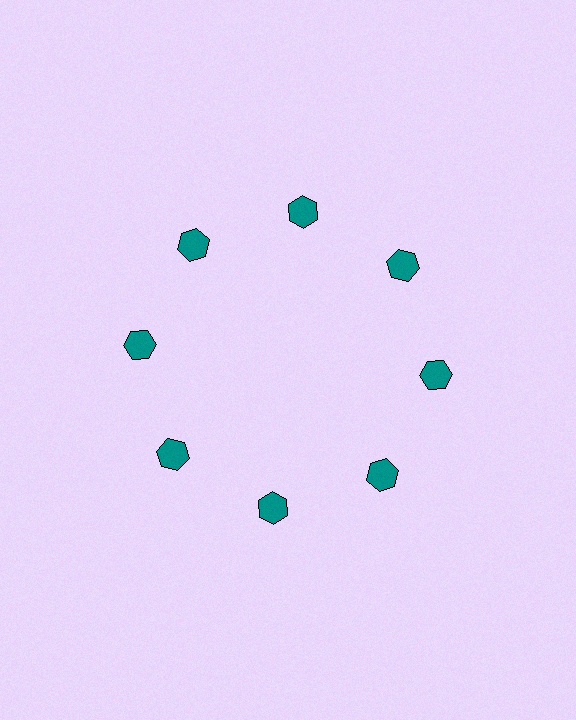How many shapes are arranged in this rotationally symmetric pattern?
There are 8 shapes, arranged in 8 groups of 1.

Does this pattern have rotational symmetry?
Yes, this pattern has 8-fold rotational symmetry. It looks the same after rotating 45 degrees around the center.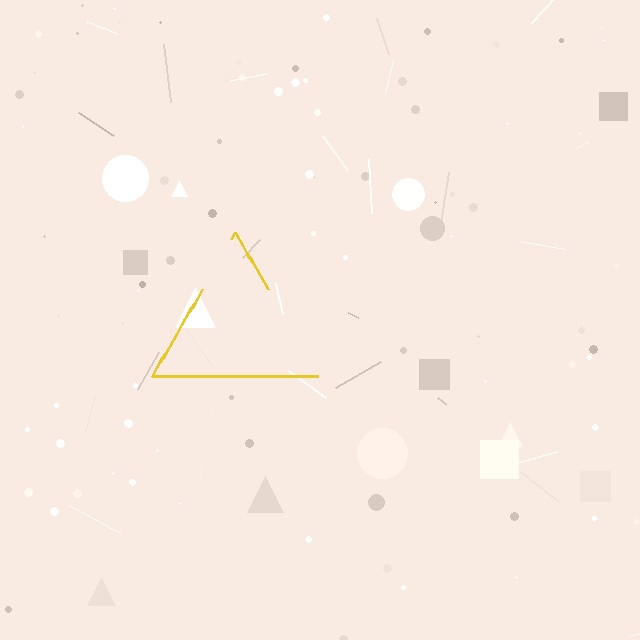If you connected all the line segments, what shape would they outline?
They would outline a triangle.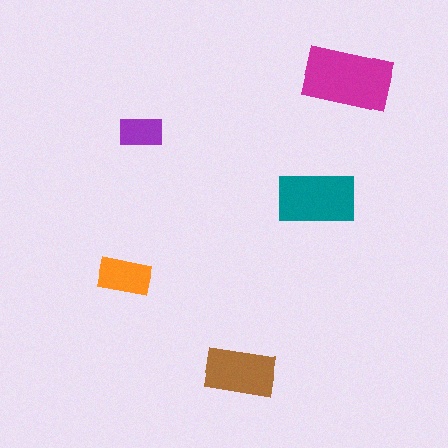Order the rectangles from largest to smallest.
the magenta one, the teal one, the brown one, the orange one, the purple one.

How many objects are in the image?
There are 5 objects in the image.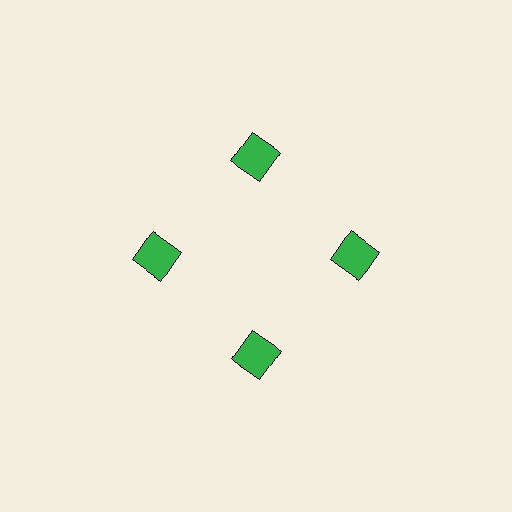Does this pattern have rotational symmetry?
Yes, this pattern has 4-fold rotational symmetry. It looks the same after rotating 90 degrees around the center.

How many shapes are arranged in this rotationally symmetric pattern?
There are 4 shapes, arranged in 4 groups of 1.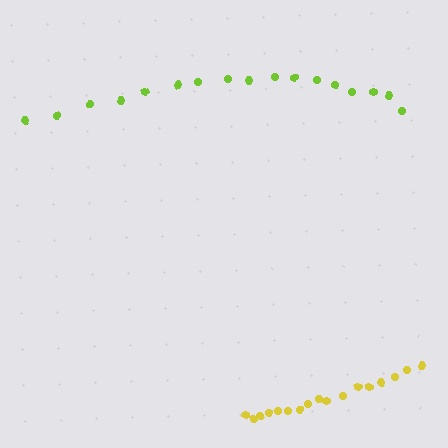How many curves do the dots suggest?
There are 2 distinct paths.